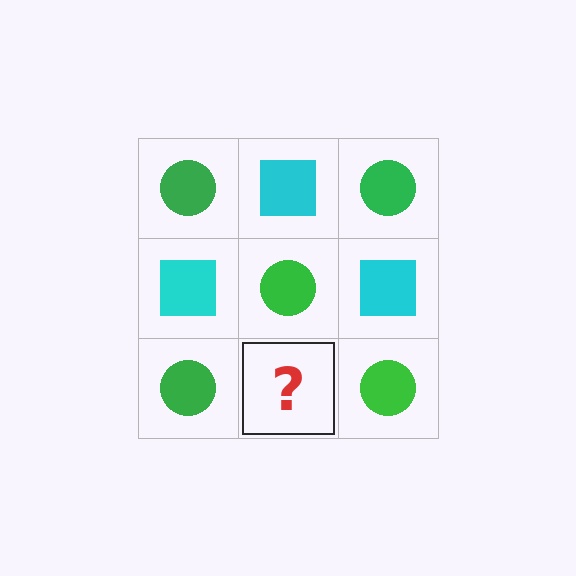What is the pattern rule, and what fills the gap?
The rule is that it alternates green circle and cyan square in a checkerboard pattern. The gap should be filled with a cyan square.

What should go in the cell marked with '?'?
The missing cell should contain a cyan square.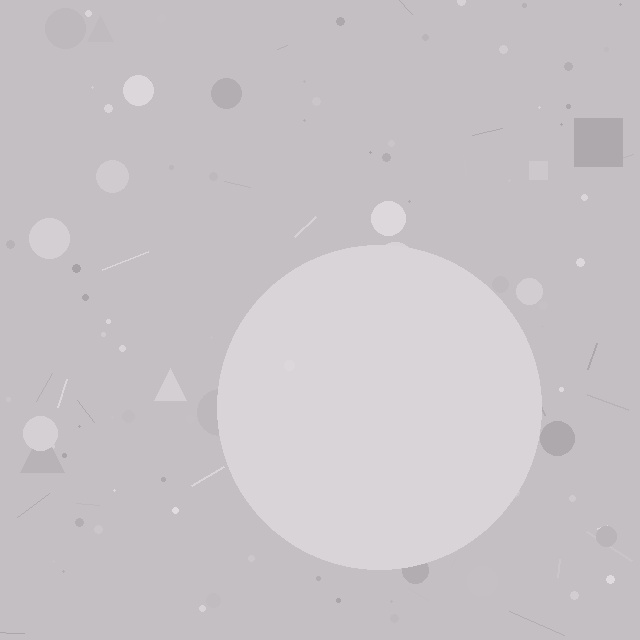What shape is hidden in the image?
A circle is hidden in the image.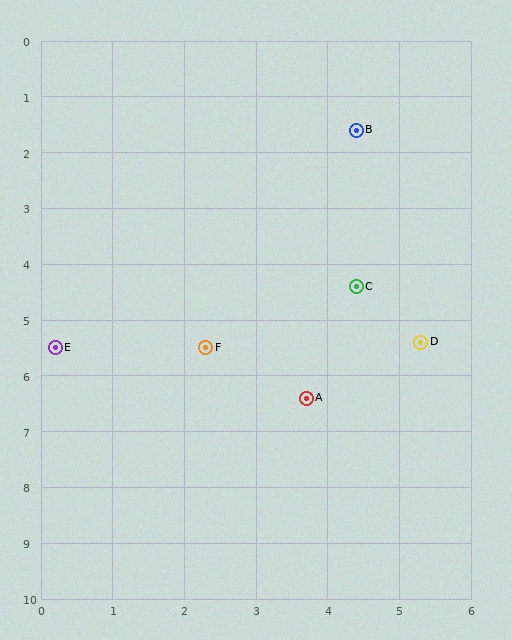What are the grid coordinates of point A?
Point A is at approximately (3.7, 6.4).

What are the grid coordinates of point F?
Point F is at approximately (2.3, 5.5).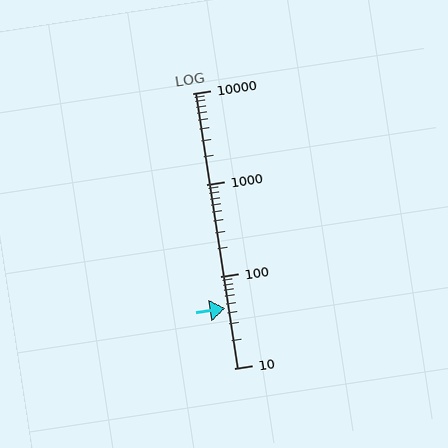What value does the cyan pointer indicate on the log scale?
The pointer indicates approximately 45.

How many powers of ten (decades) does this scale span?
The scale spans 3 decades, from 10 to 10000.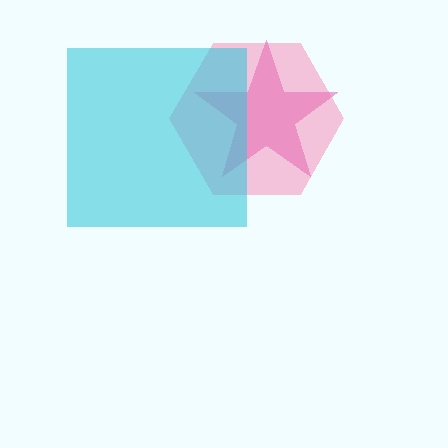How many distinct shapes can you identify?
There are 3 distinct shapes: a magenta star, a pink hexagon, a cyan square.